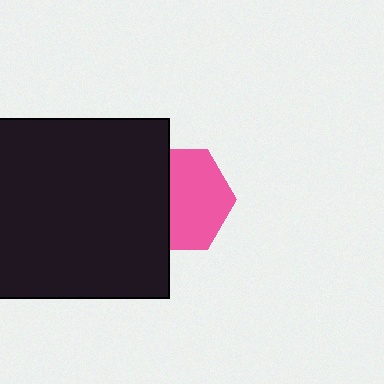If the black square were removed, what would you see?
You would see the complete pink hexagon.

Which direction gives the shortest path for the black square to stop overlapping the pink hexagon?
Moving left gives the shortest separation.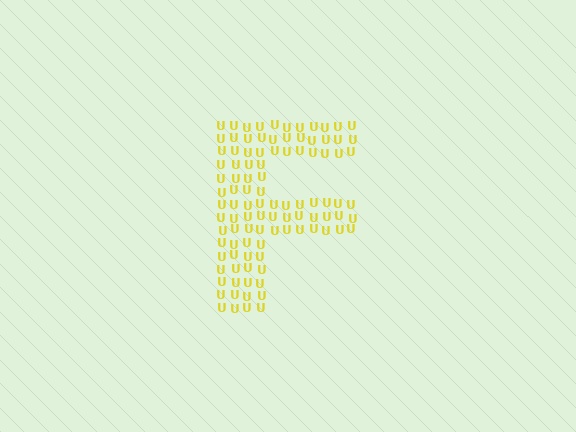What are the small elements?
The small elements are letter U's.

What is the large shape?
The large shape is the letter F.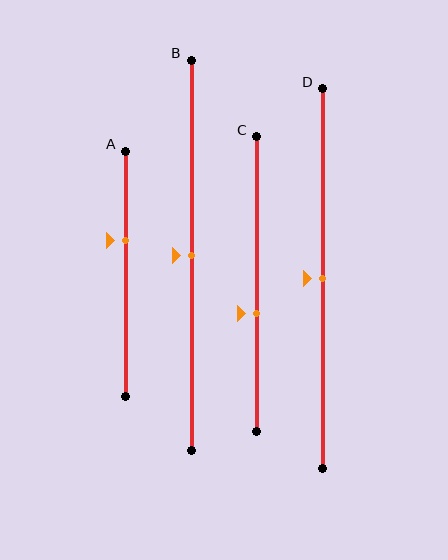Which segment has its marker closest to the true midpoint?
Segment B has its marker closest to the true midpoint.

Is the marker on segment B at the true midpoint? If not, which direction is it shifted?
Yes, the marker on segment B is at the true midpoint.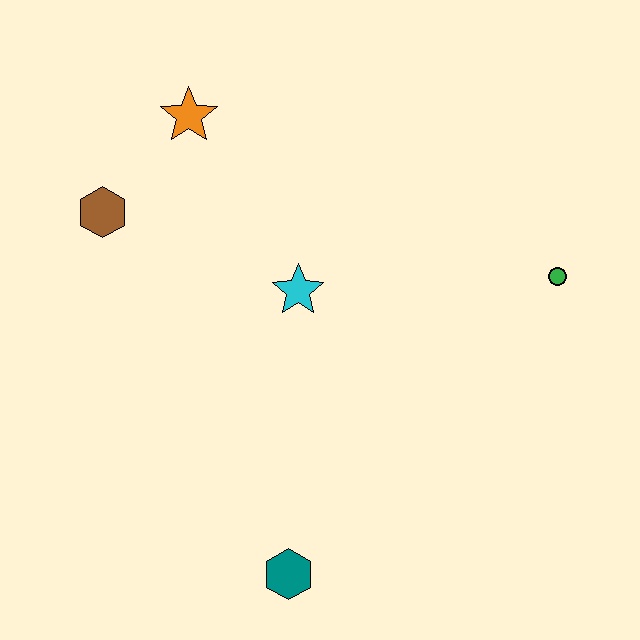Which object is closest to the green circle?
The cyan star is closest to the green circle.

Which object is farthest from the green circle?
The brown hexagon is farthest from the green circle.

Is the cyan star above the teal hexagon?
Yes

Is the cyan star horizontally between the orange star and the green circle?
Yes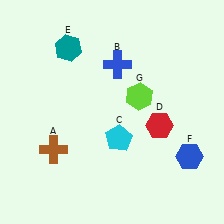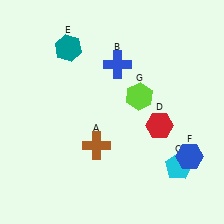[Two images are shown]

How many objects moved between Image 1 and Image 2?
2 objects moved between the two images.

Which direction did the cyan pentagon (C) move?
The cyan pentagon (C) moved right.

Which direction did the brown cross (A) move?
The brown cross (A) moved right.